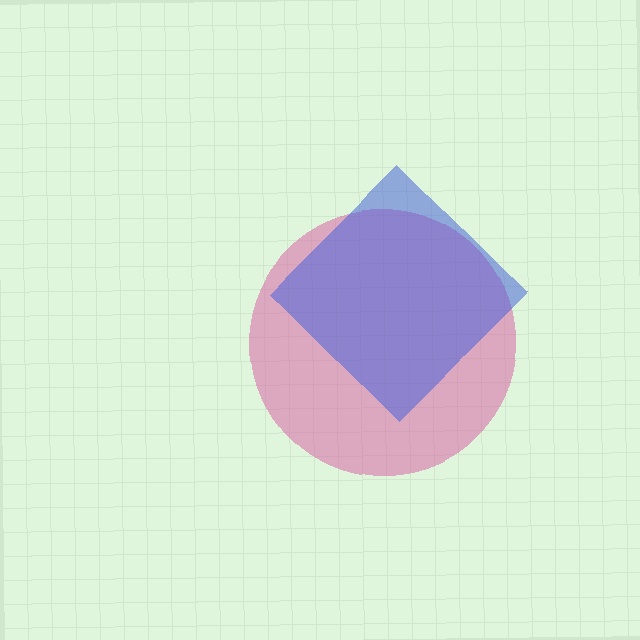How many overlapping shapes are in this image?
There are 2 overlapping shapes in the image.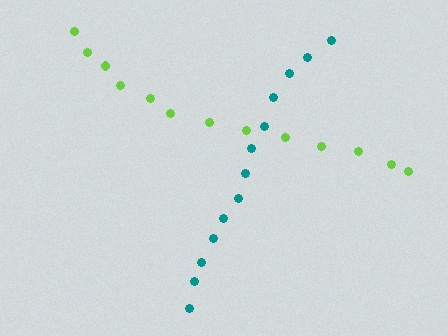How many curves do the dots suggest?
There are 2 distinct paths.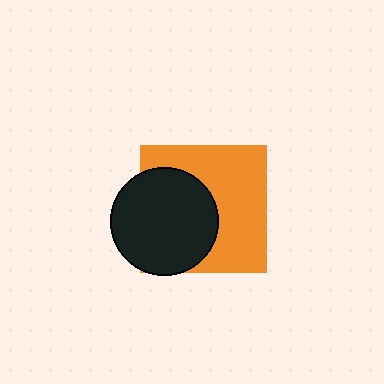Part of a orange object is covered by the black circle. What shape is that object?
It is a square.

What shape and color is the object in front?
The object in front is a black circle.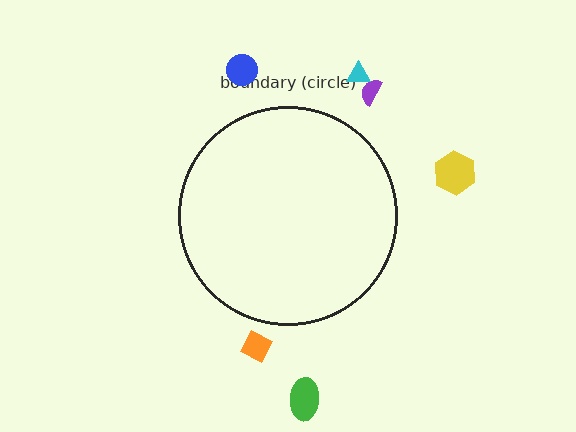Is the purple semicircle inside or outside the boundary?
Outside.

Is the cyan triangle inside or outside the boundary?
Outside.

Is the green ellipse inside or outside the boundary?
Outside.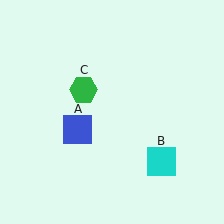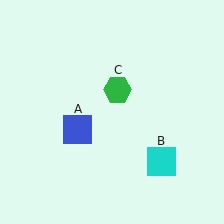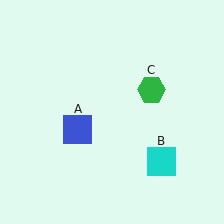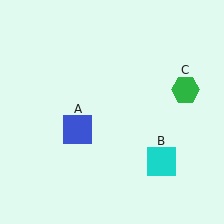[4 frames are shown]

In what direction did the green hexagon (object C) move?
The green hexagon (object C) moved right.